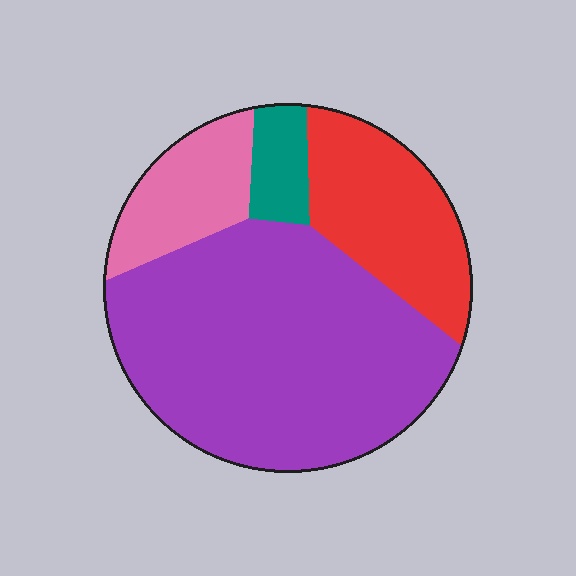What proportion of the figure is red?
Red takes up between a sixth and a third of the figure.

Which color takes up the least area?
Teal, at roughly 5%.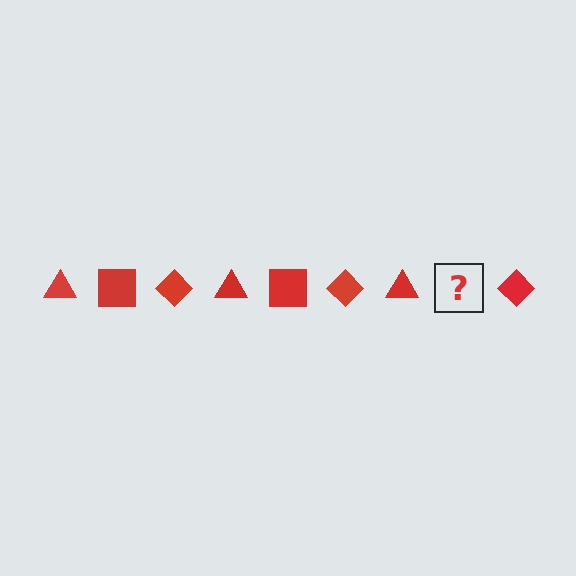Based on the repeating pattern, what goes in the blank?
The blank should be a red square.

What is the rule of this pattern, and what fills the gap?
The rule is that the pattern cycles through triangle, square, diamond shapes in red. The gap should be filled with a red square.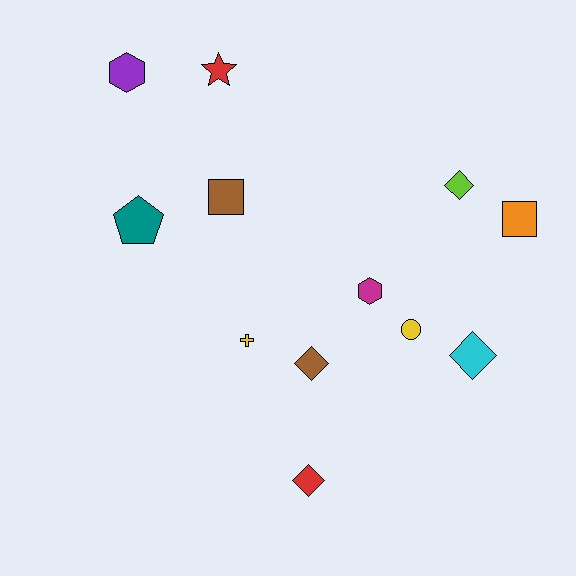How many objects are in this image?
There are 12 objects.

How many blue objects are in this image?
There are no blue objects.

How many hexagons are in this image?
There are 2 hexagons.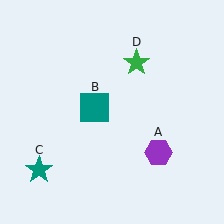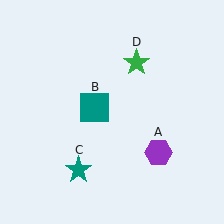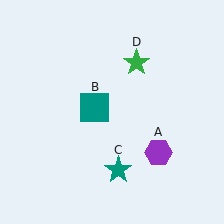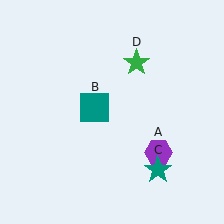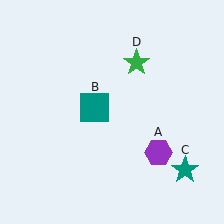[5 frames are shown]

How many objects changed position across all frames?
1 object changed position: teal star (object C).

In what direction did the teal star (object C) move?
The teal star (object C) moved right.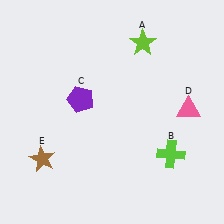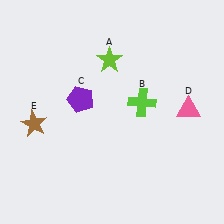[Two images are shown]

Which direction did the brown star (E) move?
The brown star (E) moved up.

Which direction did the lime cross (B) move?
The lime cross (B) moved up.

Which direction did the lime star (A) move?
The lime star (A) moved left.